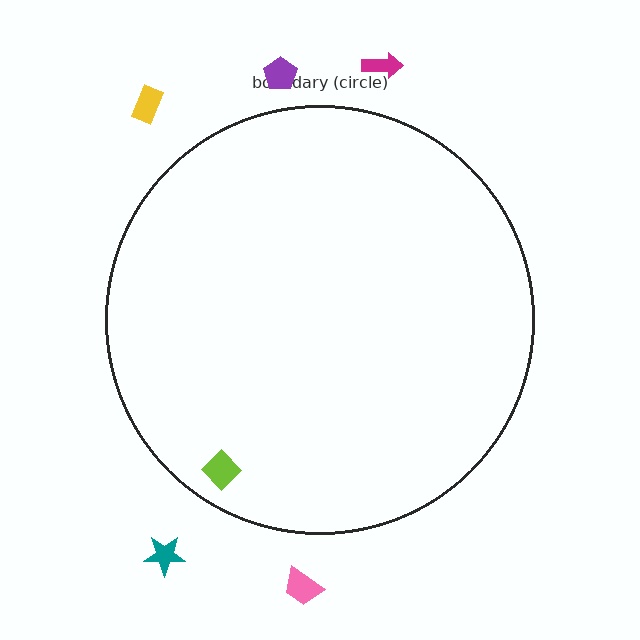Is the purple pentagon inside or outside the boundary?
Outside.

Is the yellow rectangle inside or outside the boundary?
Outside.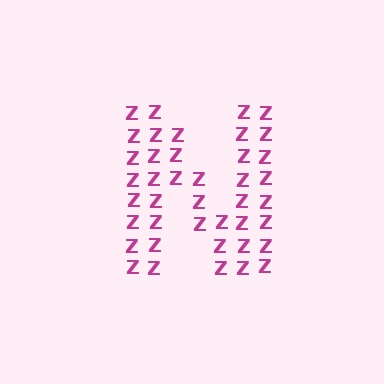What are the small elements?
The small elements are letter Z's.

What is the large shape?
The large shape is the letter N.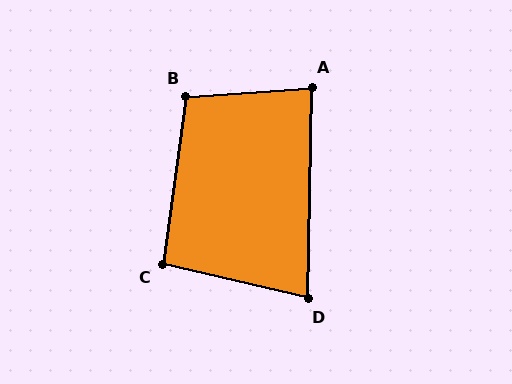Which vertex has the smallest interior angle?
D, at approximately 78 degrees.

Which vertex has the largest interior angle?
B, at approximately 102 degrees.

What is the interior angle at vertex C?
Approximately 95 degrees (obtuse).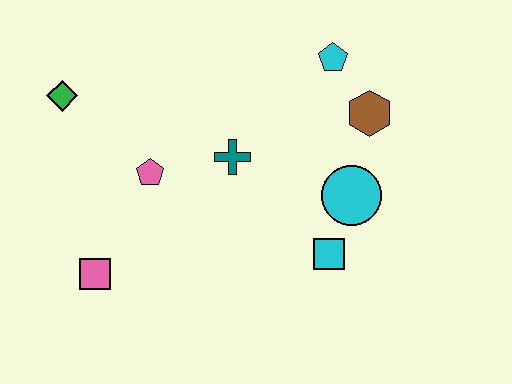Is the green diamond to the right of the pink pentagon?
No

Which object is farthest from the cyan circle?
The green diamond is farthest from the cyan circle.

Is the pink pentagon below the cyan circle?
No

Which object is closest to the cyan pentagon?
The brown hexagon is closest to the cyan pentagon.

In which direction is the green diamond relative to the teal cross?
The green diamond is to the left of the teal cross.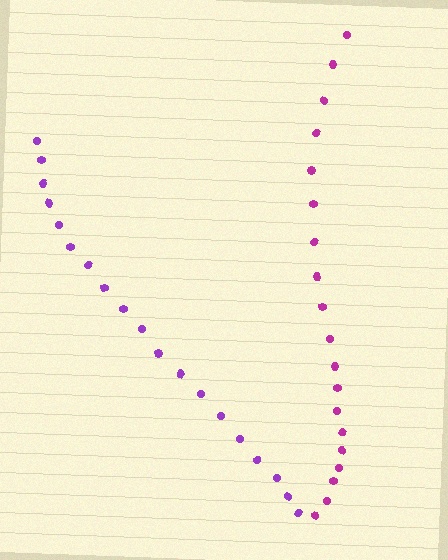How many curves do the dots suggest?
There are 2 distinct paths.